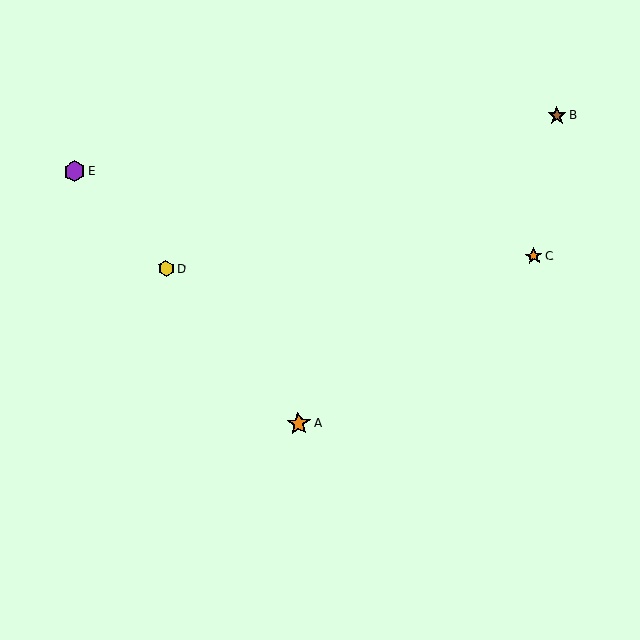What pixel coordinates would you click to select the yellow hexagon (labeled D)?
Click at (166, 269) to select the yellow hexagon D.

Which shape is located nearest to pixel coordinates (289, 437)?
The orange star (labeled A) at (299, 423) is nearest to that location.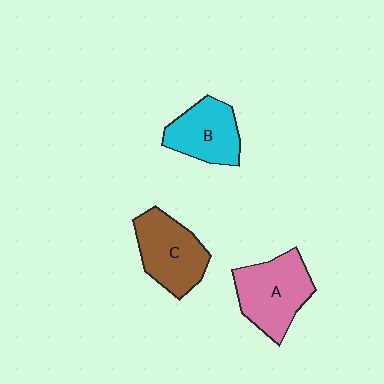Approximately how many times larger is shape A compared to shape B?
Approximately 1.2 times.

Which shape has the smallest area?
Shape B (cyan).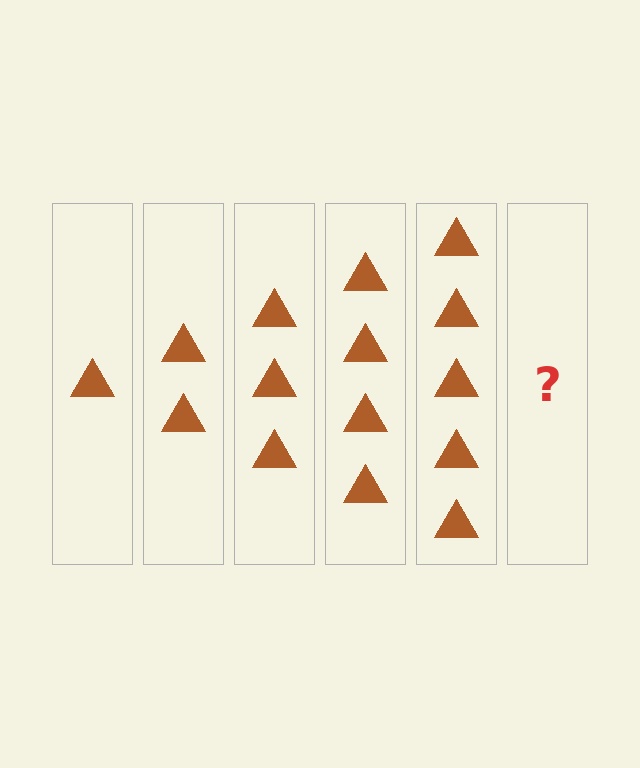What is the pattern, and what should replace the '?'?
The pattern is that each step adds one more triangle. The '?' should be 6 triangles.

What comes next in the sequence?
The next element should be 6 triangles.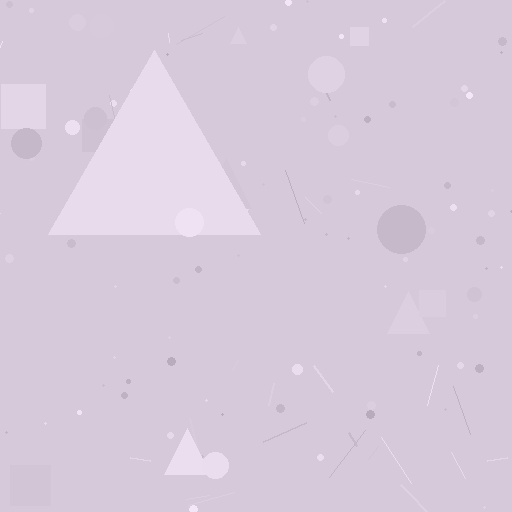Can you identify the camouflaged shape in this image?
The camouflaged shape is a triangle.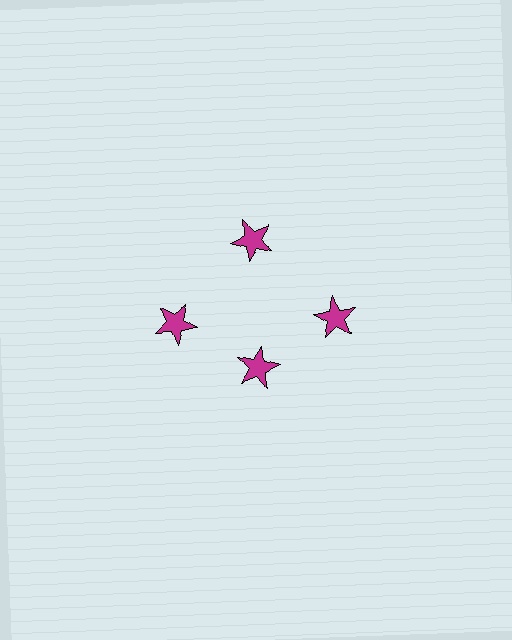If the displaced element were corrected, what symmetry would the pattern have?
It would have 4-fold rotational symmetry — the pattern would map onto itself every 90 degrees.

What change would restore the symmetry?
The symmetry would be restored by moving it outward, back onto the ring so that all 4 stars sit at equal angles and equal distance from the center.